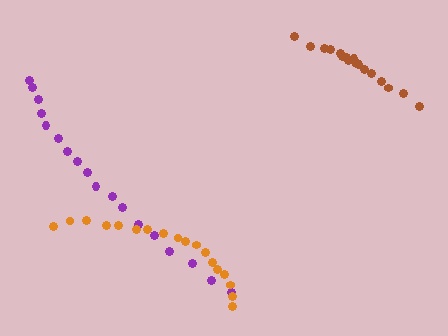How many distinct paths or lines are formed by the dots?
There are 3 distinct paths.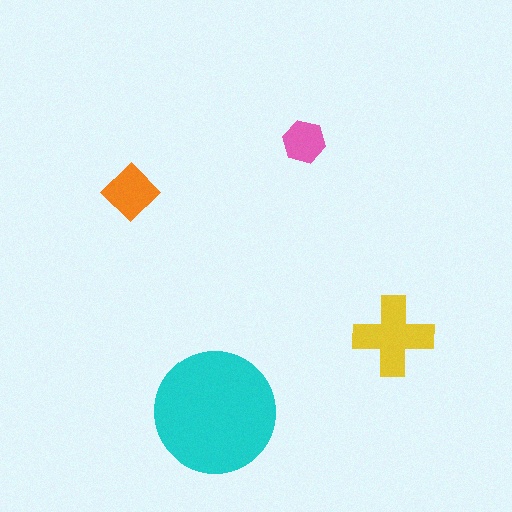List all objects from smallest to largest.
The pink hexagon, the orange diamond, the yellow cross, the cyan circle.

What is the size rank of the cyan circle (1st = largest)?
1st.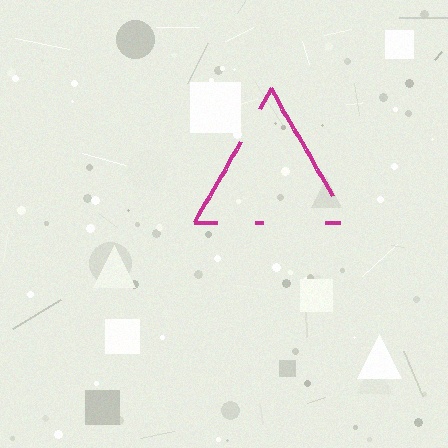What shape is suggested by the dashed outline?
The dashed outline suggests a triangle.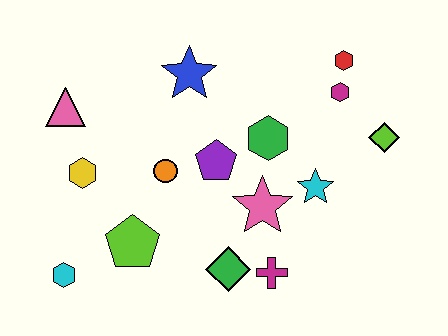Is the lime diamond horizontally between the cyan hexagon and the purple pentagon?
No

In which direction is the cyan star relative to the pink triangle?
The cyan star is to the right of the pink triangle.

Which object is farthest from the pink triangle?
The lime diamond is farthest from the pink triangle.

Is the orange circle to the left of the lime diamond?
Yes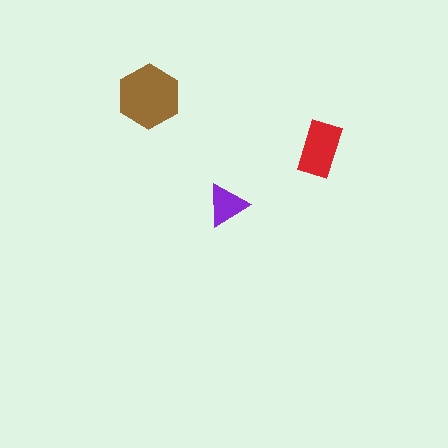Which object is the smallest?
The purple triangle.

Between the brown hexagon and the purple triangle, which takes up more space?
The brown hexagon.